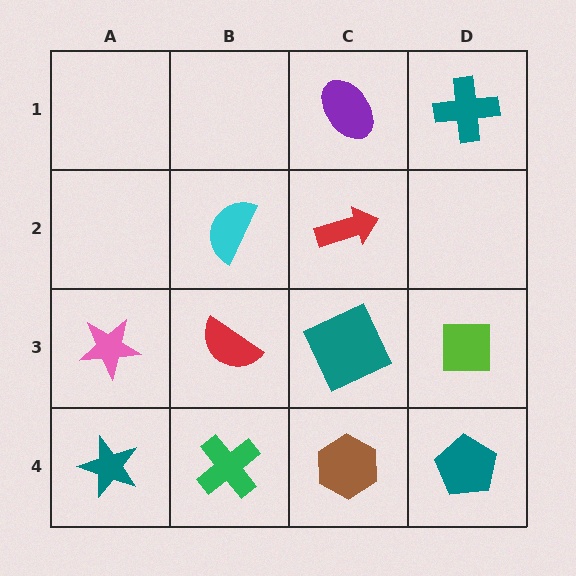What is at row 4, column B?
A green cross.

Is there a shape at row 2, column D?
No, that cell is empty.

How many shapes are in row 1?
2 shapes.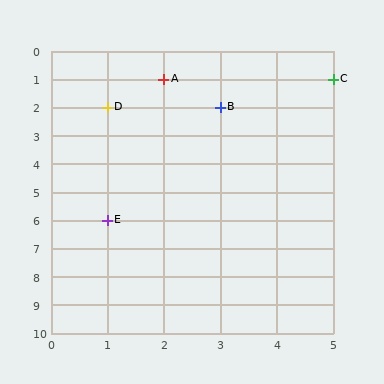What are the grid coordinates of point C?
Point C is at grid coordinates (5, 1).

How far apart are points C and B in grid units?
Points C and B are 2 columns and 1 row apart (about 2.2 grid units diagonally).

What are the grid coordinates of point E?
Point E is at grid coordinates (1, 6).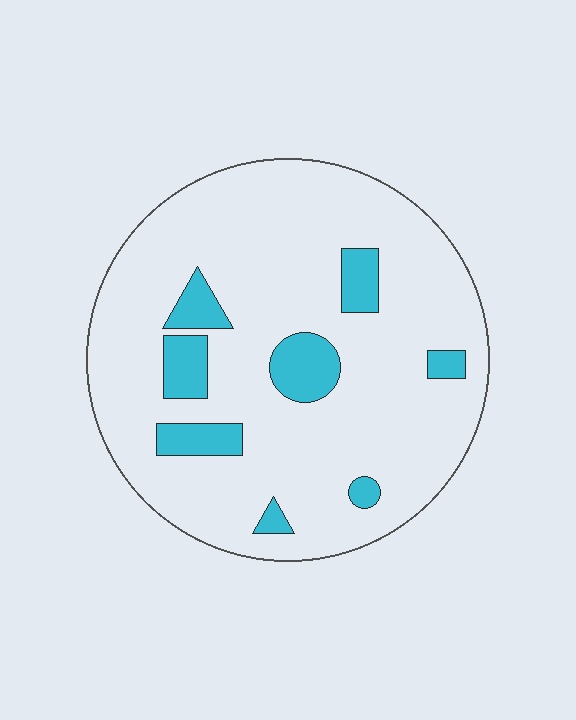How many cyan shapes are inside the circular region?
8.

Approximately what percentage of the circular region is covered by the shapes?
Approximately 15%.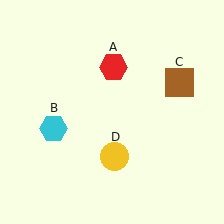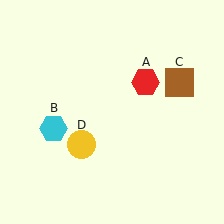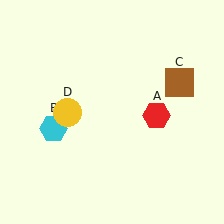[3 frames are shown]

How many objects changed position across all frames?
2 objects changed position: red hexagon (object A), yellow circle (object D).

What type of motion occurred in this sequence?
The red hexagon (object A), yellow circle (object D) rotated clockwise around the center of the scene.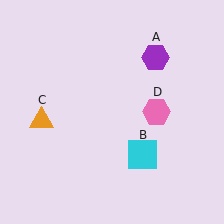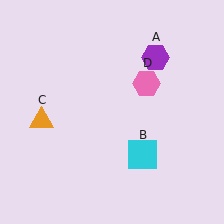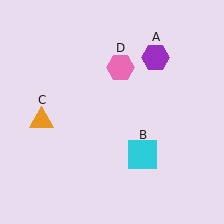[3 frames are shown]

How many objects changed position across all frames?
1 object changed position: pink hexagon (object D).